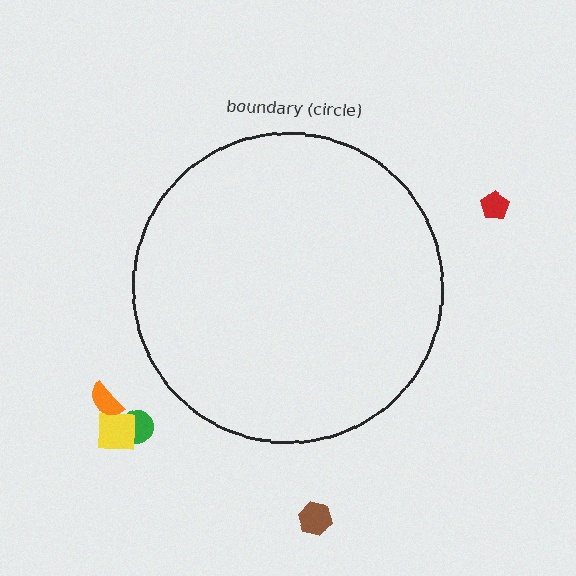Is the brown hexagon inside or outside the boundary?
Outside.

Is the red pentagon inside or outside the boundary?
Outside.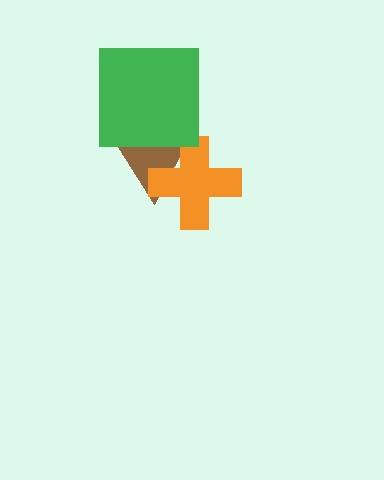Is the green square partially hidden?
No, no other shape covers it.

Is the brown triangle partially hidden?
Yes, it is partially covered by another shape.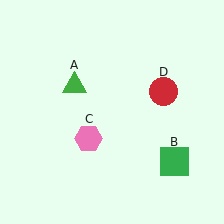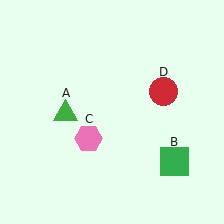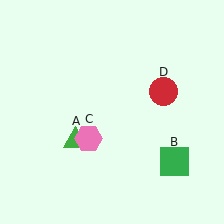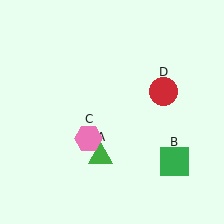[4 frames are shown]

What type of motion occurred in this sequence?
The green triangle (object A) rotated counterclockwise around the center of the scene.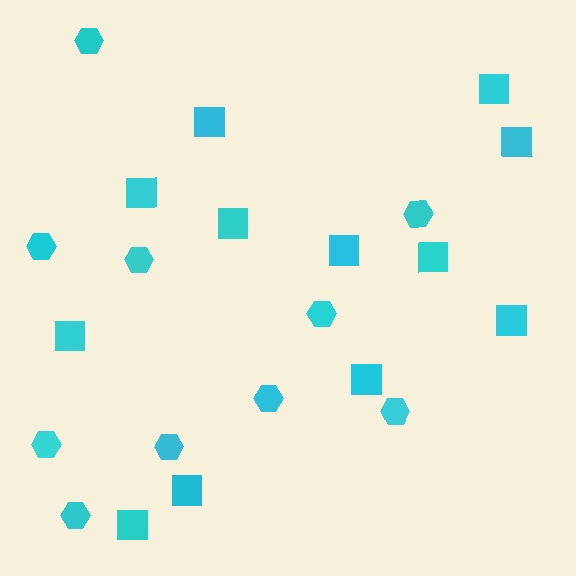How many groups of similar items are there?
There are 2 groups: one group of hexagons (10) and one group of squares (12).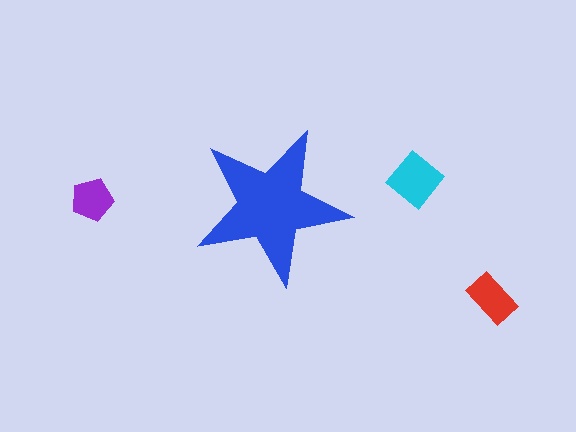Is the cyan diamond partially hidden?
No, the cyan diamond is fully visible.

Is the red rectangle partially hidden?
No, the red rectangle is fully visible.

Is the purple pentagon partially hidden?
No, the purple pentagon is fully visible.